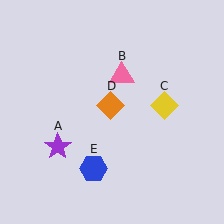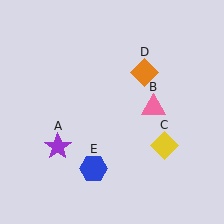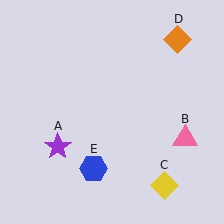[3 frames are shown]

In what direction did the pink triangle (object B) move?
The pink triangle (object B) moved down and to the right.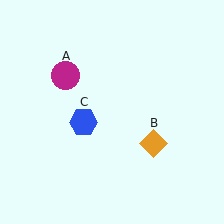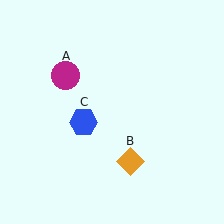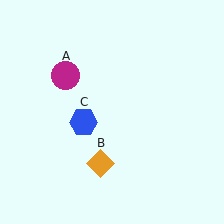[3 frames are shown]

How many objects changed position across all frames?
1 object changed position: orange diamond (object B).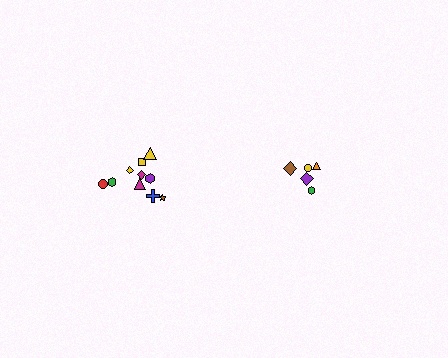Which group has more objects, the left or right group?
The left group.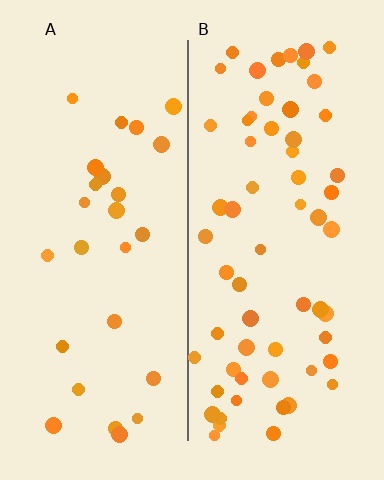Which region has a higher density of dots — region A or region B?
B (the right).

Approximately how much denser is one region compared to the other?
Approximately 2.2× — region B over region A.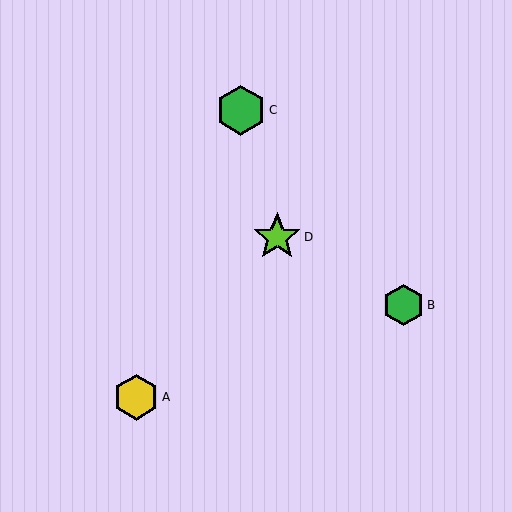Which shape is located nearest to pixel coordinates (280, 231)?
The lime star (labeled D) at (277, 237) is nearest to that location.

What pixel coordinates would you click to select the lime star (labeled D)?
Click at (277, 237) to select the lime star D.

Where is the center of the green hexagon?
The center of the green hexagon is at (404, 305).